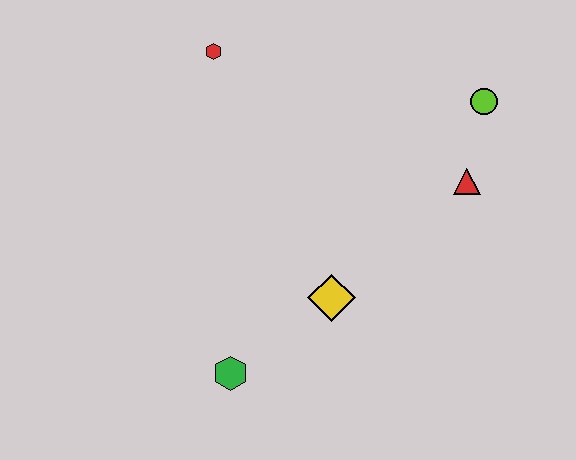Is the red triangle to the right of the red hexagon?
Yes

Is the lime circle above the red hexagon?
No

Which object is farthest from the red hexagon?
The green hexagon is farthest from the red hexagon.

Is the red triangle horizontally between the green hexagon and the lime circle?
Yes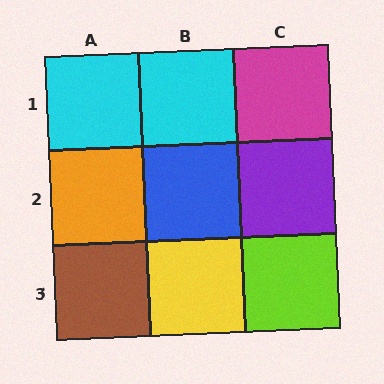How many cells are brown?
1 cell is brown.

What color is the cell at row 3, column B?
Yellow.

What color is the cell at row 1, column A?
Cyan.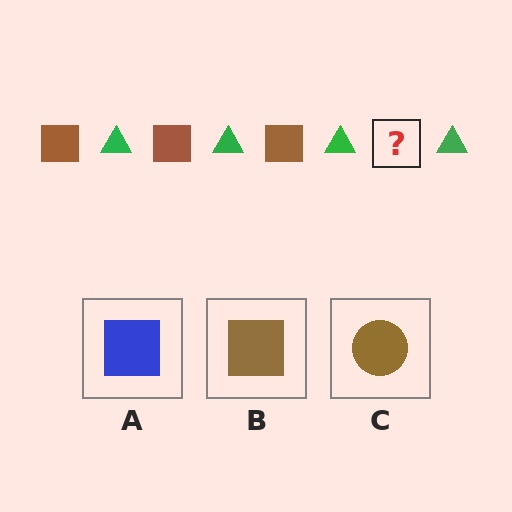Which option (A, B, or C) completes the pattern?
B.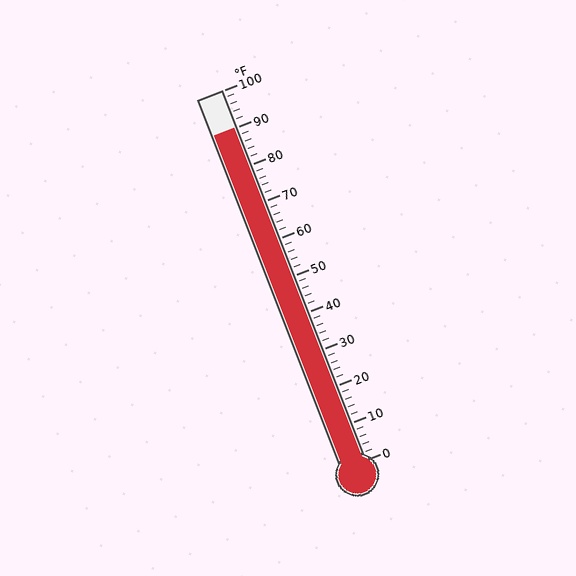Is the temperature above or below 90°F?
The temperature is at 90°F.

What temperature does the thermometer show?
The thermometer shows approximately 90°F.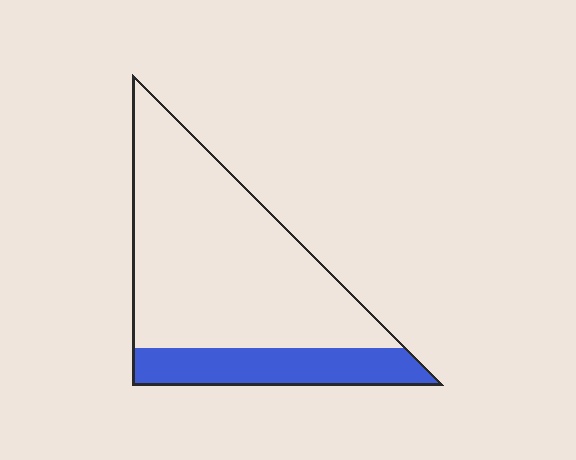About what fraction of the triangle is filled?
About one quarter (1/4).